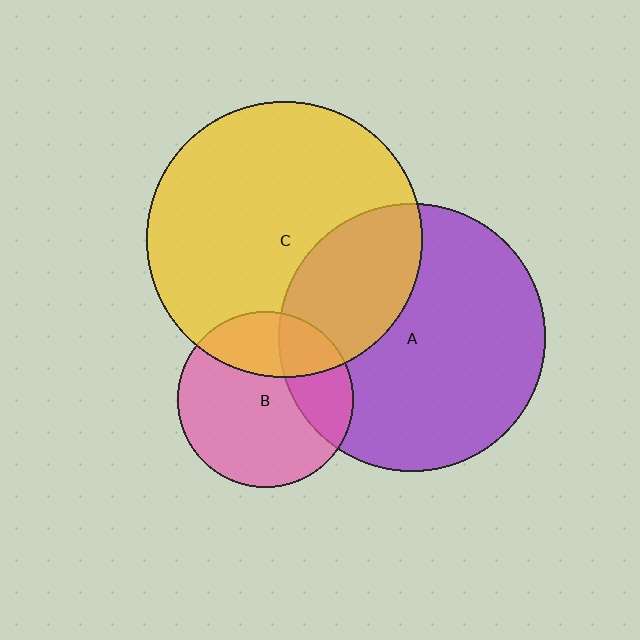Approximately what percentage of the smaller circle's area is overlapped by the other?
Approximately 25%.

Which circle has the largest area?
Circle C (yellow).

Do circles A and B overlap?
Yes.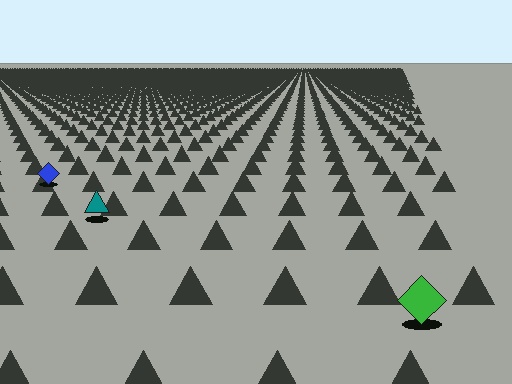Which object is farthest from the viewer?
The blue diamond is farthest from the viewer. It appears smaller and the ground texture around it is denser.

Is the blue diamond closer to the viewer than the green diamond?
No. The green diamond is closer — you can tell from the texture gradient: the ground texture is coarser near it.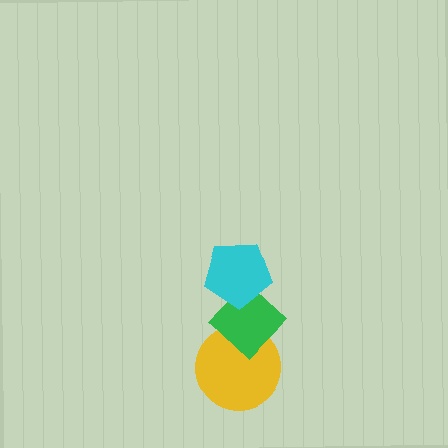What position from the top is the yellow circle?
The yellow circle is 3rd from the top.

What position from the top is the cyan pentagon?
The cyan pentagon is 1st from the top.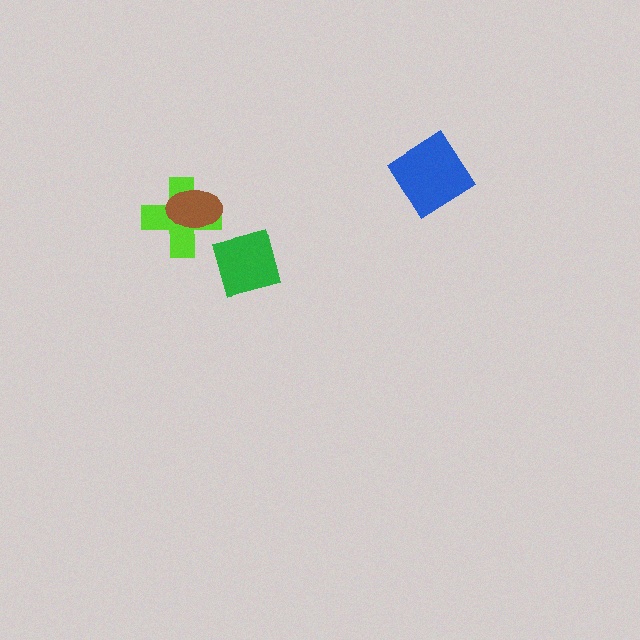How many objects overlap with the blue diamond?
0 objects overlap with the blue diamond.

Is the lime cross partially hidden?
Yes, it is partially covered by another shape.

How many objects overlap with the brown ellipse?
1 object overlaps with the brown ellipse.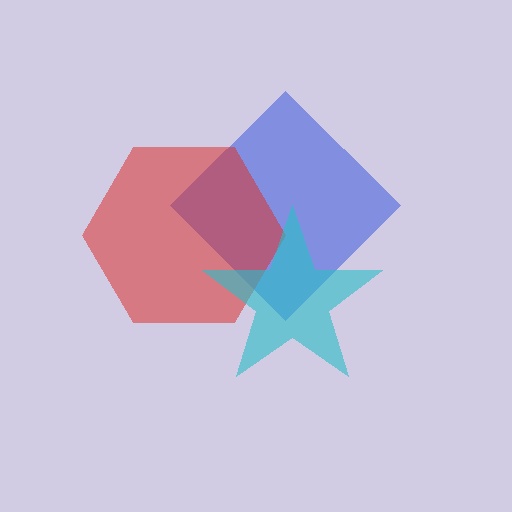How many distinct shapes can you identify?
There are 3 distinct shapes: a blue diamond, a red hexagon, a cyan star.